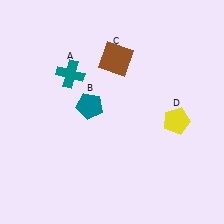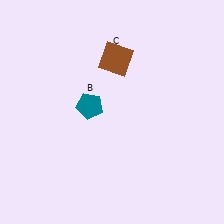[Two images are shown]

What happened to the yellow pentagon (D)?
The yellow pentagon (D) was removed in Image 2. It was in the bottom-right area of Image 1.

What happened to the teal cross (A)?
The teal cross (A) was removed in Image 2. It was in the top-left area of Image 1.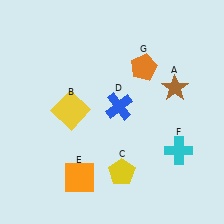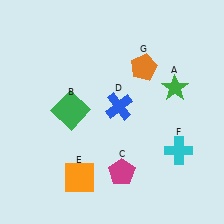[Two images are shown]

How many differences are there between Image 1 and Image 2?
There are 3 differences between the two images.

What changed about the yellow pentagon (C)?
In Image 1, C is yellow. In Image 2, it changed to magenta.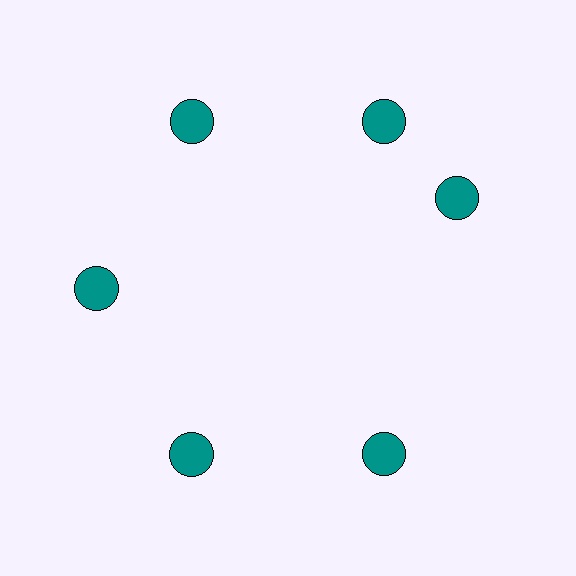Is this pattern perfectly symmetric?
No. The 6 teal circles are arranged in a ring, but one element near the 3 o'clock position is rotated out of alignment along the ring, breaking the 6-fold rotational symmetry.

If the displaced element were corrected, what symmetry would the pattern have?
It would have 6-fold rotational symmetry — the pattern would map onto itself every 60 degrees.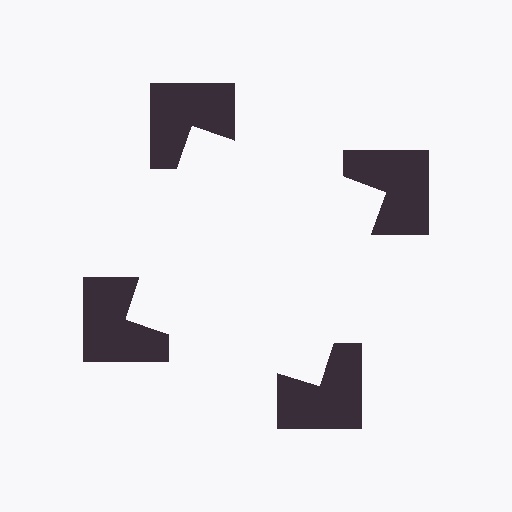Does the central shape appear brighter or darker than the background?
It typically appears slightly brighter than the background, even though no actual brightness change is drawn.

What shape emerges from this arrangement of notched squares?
An illusory square — its edges are inferred from the aligned wedge cuts in the notched squares, not physically drawn.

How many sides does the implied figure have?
4 sides.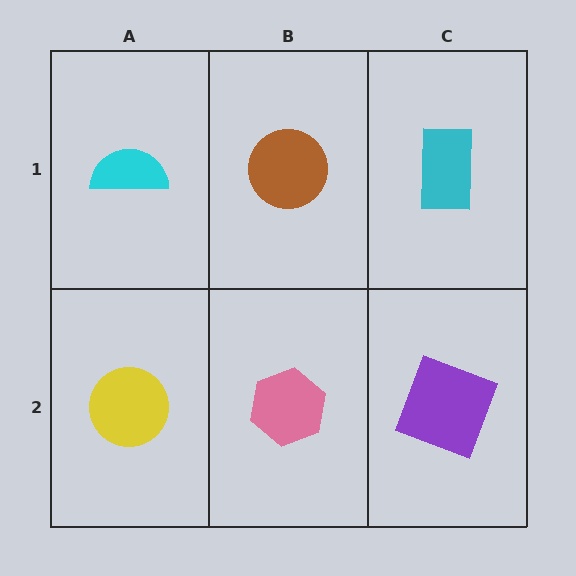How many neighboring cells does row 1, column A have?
2.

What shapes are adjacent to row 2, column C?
A cyan rectangle (row 1, column C), a pink hexagon (row 2, column B).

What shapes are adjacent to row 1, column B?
A pink hexagon (row 2, column B), a cyan semicircle (row 1, column A), a cyan rectangle (row 1, column C).